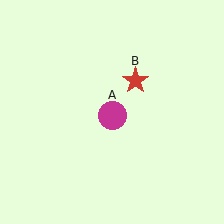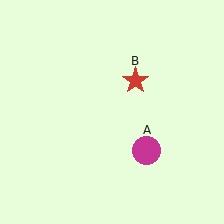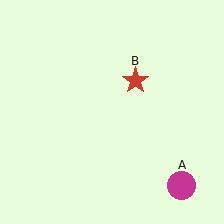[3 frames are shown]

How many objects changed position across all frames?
1 object changed position: magenta circle (object A).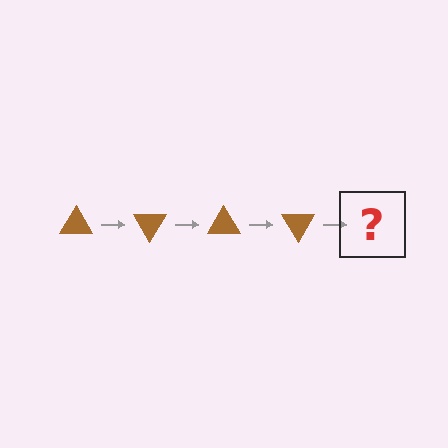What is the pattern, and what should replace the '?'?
The pattern is that the triangle rotates 60 degrees each step. The '?' should be a brown triangle rotated 240 degrees.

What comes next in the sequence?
The next element should be a brown triangle rotated 240 degrees.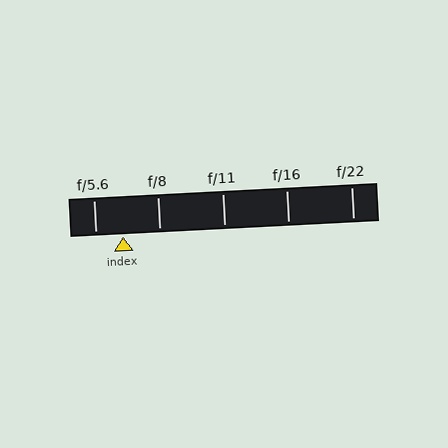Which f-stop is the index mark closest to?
The index mark is closest to f/5.6.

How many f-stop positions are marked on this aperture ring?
There are 5 f-stop positions marked.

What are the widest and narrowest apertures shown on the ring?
The widest aperture shown is f/5.6 and the narrowest is f/22.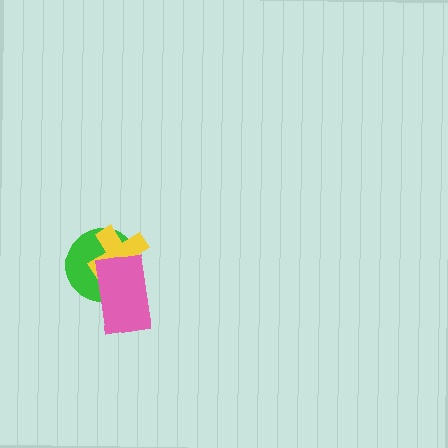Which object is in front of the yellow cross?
The pink rectangle is in front of the yellow cross.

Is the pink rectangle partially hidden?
No, no other shape covers it.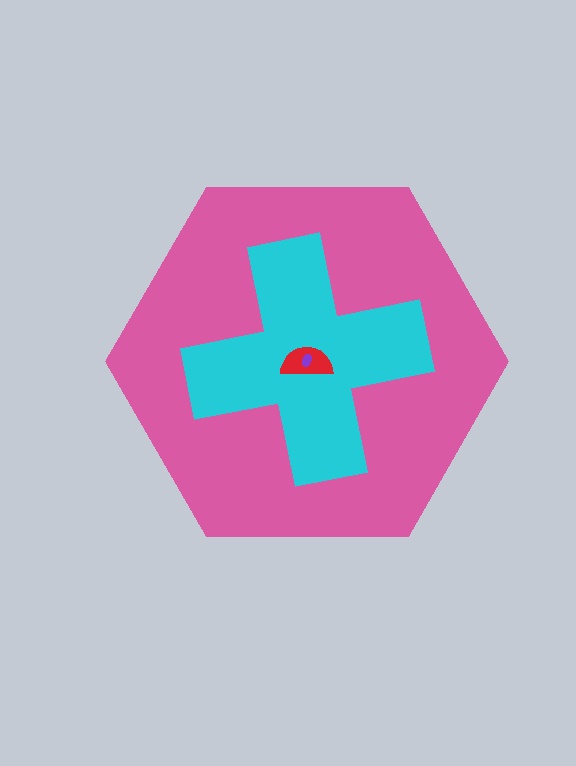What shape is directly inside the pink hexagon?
The cyan cross.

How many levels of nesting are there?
4.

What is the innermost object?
The purple ellipse.